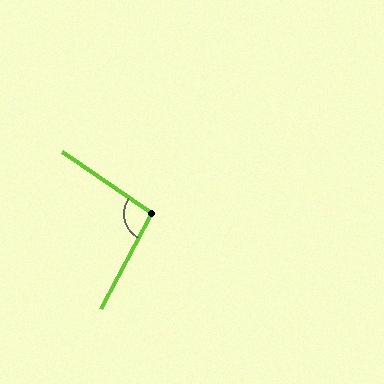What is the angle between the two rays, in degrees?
Approximately 96 degrees.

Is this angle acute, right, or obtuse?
It is obtuse.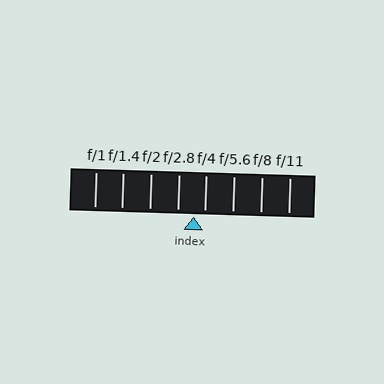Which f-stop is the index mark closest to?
The index mark is closest to f/4.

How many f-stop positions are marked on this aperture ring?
There are 8 f-stop positions marked.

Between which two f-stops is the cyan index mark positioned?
The index mark is between f/2.8 and f/4.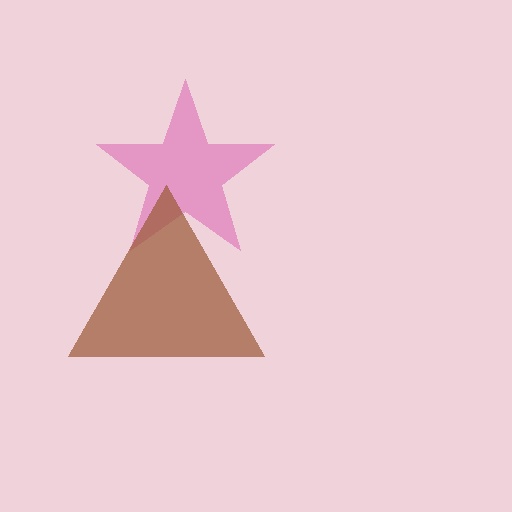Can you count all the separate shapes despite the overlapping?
Yes, there are 2 separate shapes.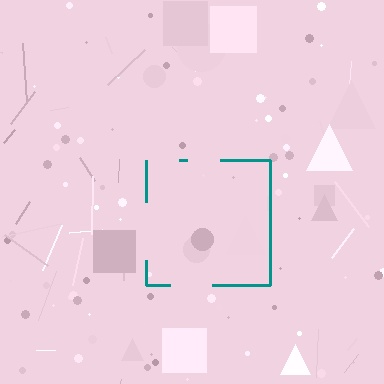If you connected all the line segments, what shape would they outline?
They would outline a square.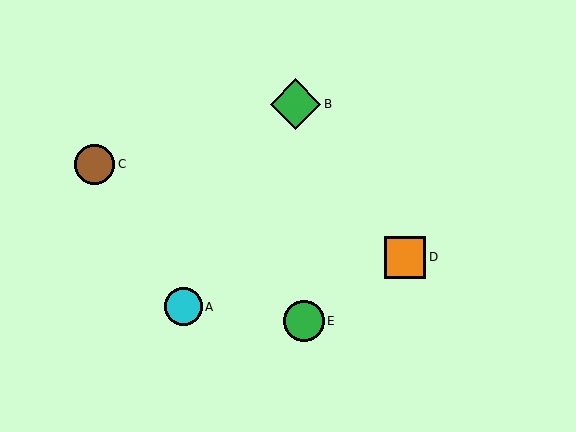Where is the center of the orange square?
The center of the orange square is at (405, 257).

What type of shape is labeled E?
Shape E is a green circle.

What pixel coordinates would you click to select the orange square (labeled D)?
Click at (405, 257) to select the orange square D.